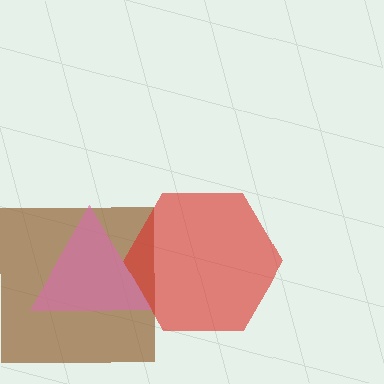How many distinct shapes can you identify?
There are 3 distinct shapes: a brown square, a red hexagon, a pink triangle.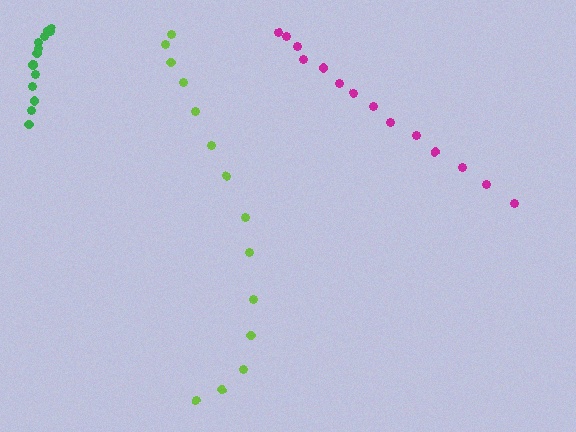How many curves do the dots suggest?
There are 3 distinct paths.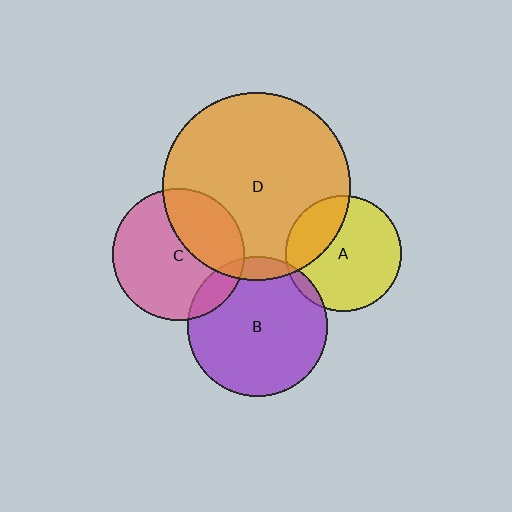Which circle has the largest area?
Circle D (orange).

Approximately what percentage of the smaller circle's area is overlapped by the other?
Approximately 5%.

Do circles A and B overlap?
Yes.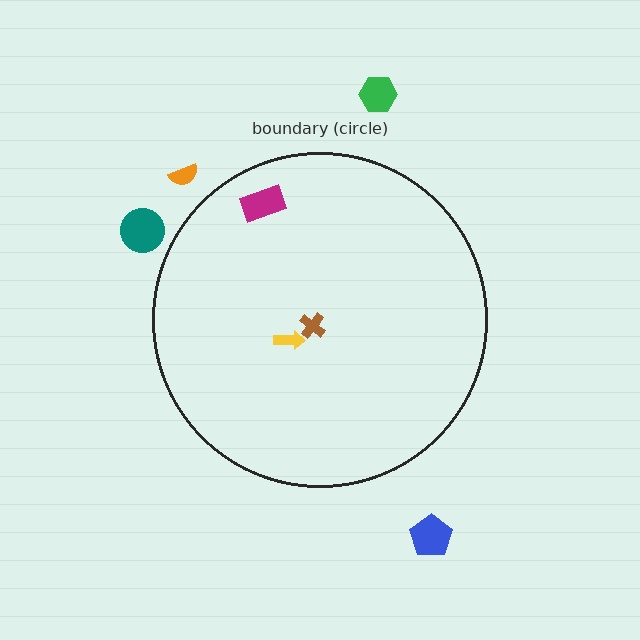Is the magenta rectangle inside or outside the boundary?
Inside.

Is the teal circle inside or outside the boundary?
Outside.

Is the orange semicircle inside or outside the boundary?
Outside.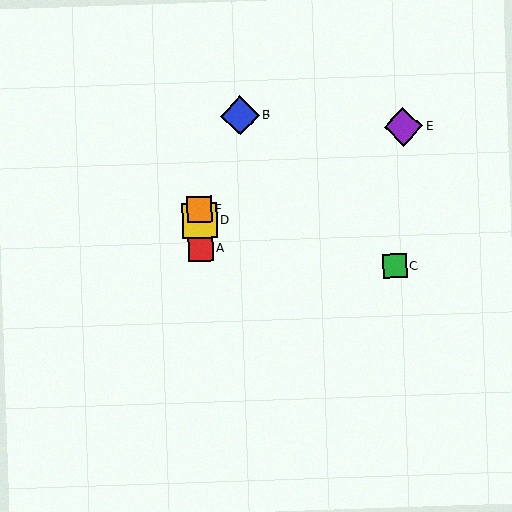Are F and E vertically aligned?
No, F is at x≈199 and E is at x≈403.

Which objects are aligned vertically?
Objects A, D, F are aligned vertically.